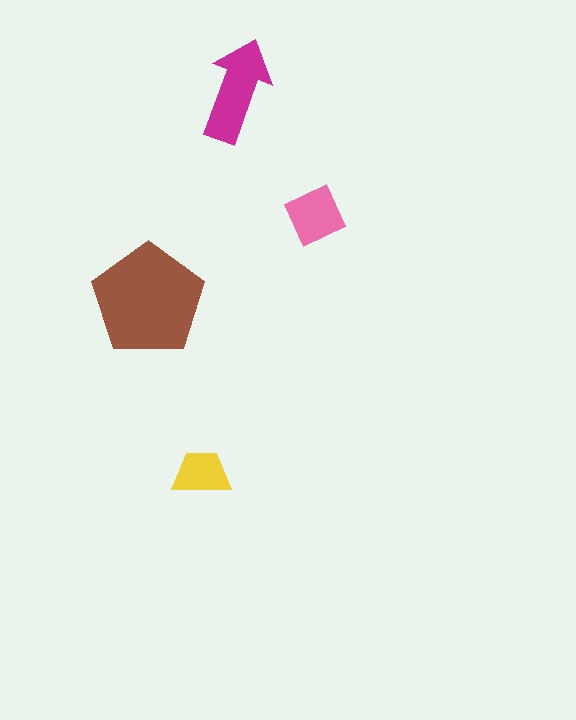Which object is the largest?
The brown pentagon.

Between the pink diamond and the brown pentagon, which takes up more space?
The brown pentagon.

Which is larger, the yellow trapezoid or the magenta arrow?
The magenta arrow.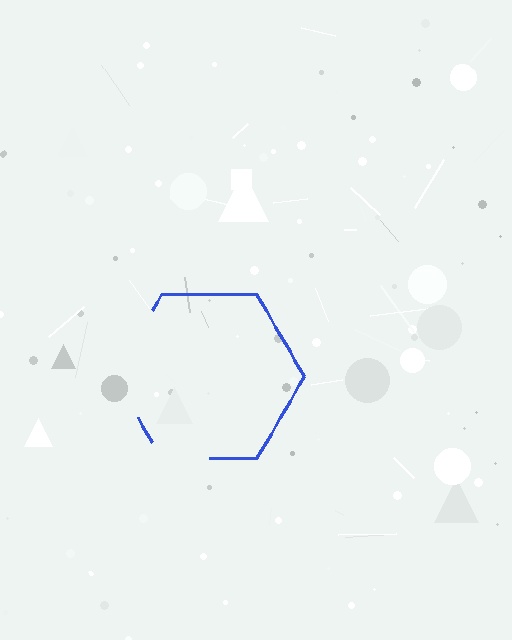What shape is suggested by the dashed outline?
The dashed outline suggests a hexagon.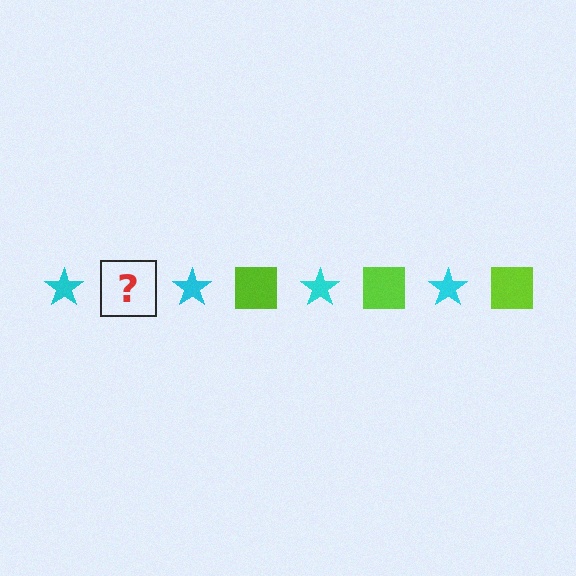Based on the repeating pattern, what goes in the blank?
The blank should be a lime square.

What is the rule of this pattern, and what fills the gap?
The rule is that the pattern alternates between cyan star and lime square. The gap should be filled with a lime square.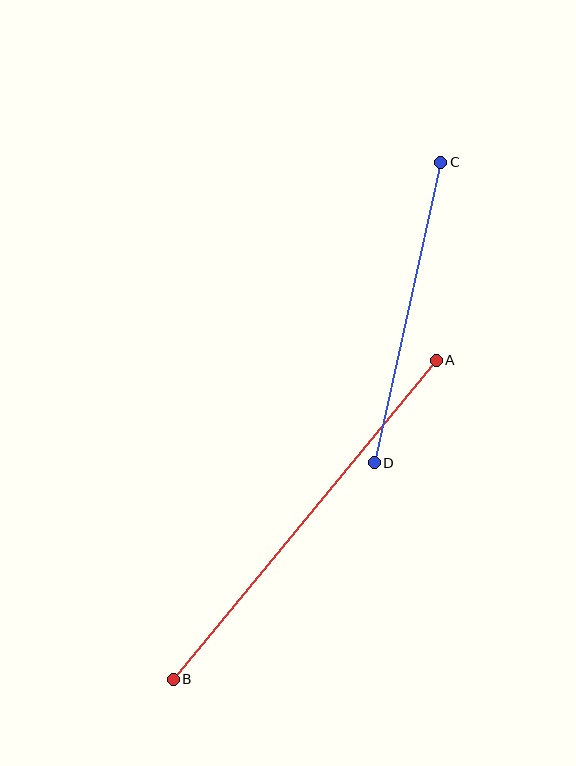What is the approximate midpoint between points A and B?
The midpoint is at approximately (305, 520) pixels.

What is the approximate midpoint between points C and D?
The midpoint is at approximately (407, 313) pixels.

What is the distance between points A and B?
The distance is approximately 414 pixels.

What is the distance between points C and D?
The distance is approximately 308 pixels.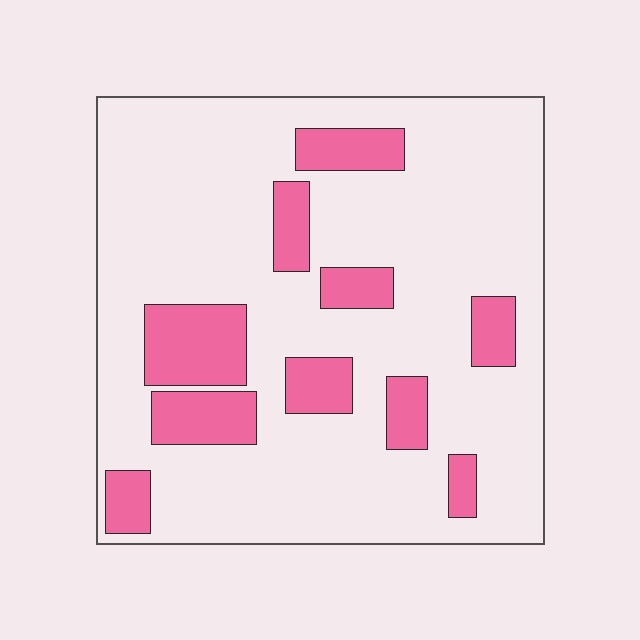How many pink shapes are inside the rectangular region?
10.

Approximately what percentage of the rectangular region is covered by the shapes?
Approximately 20%.